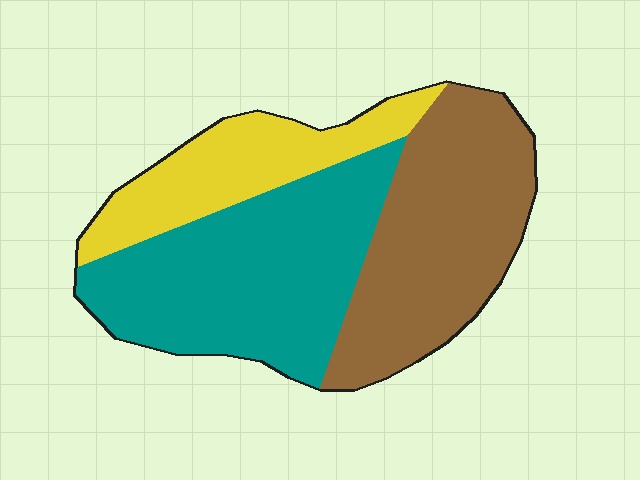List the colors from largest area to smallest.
From largest to smallest: teal, brown, yellow.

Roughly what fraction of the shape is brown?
Brown takes up about three eighths (3/8) of the shape.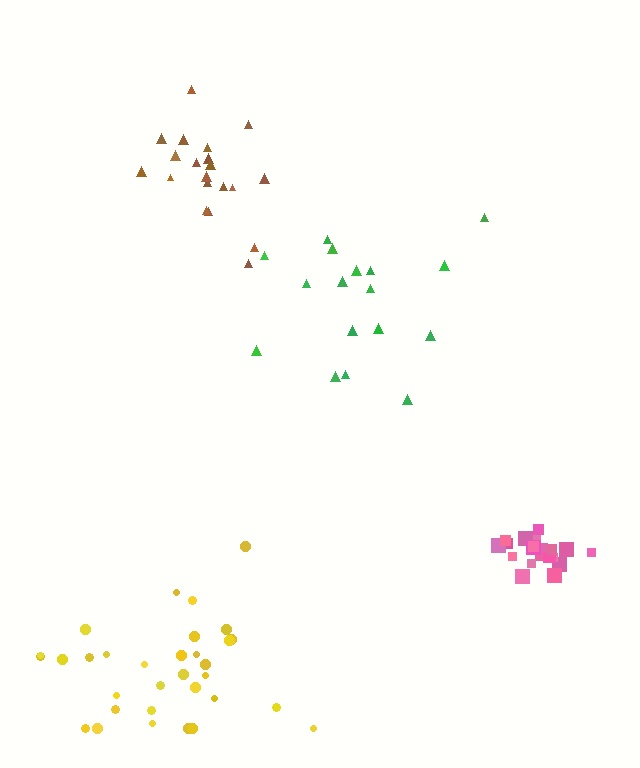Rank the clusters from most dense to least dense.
pink, brown, yellow, green.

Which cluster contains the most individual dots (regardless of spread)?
Yellow (33).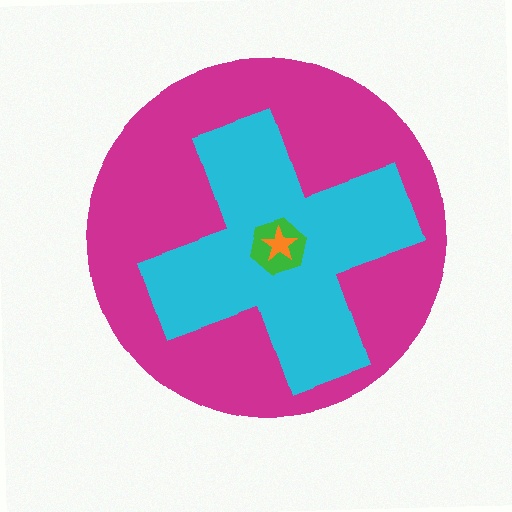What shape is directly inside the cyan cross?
The green hexagon.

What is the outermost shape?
The magenta circle.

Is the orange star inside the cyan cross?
Yes.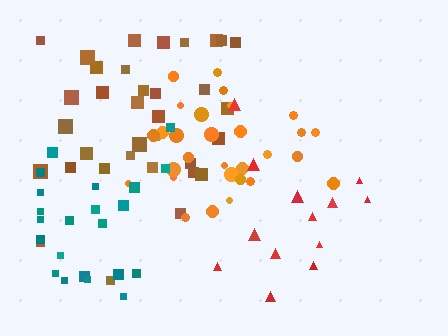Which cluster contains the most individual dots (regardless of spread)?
Brown (33).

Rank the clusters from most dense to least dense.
orange, teal, brown, red.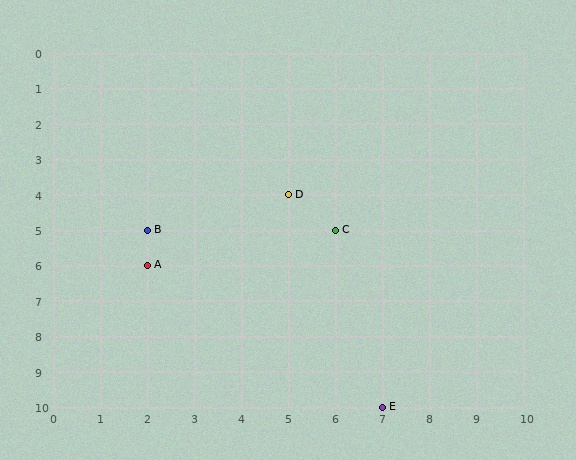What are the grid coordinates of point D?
Point D is at grid coordinates (5, 4).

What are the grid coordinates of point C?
Point C is at grid coordinates (6, 5).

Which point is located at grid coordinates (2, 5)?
Point B is at (2, 5).